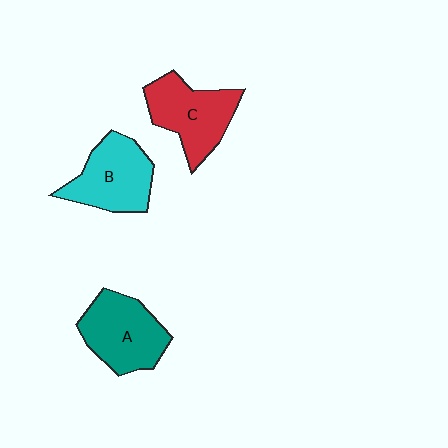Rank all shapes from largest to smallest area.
From largest to smallest: A (teal), C (red), B (cyan).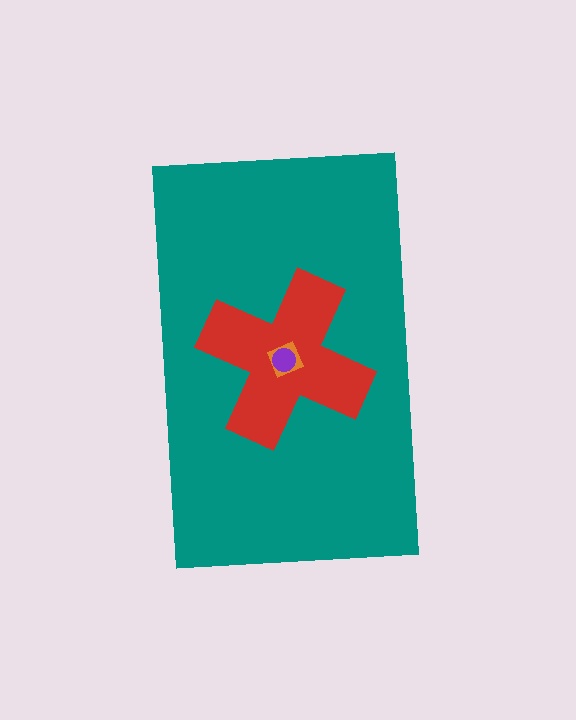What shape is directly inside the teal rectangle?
The red cross.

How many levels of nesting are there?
4.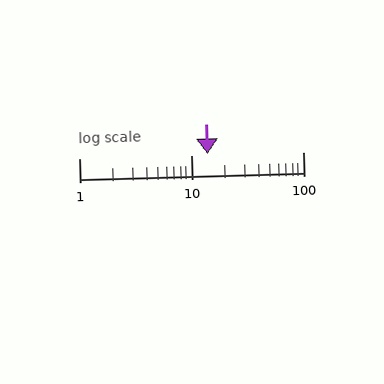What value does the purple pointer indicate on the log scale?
The pointer indicates approximately 14.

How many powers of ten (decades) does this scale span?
The scale spans 2 decades, from 1 to 100.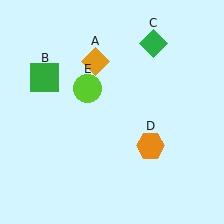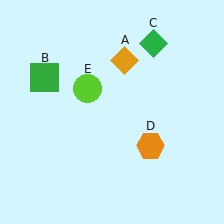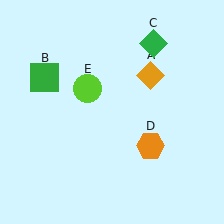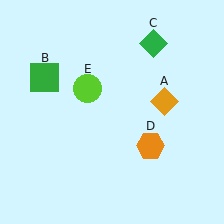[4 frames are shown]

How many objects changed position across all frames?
1 object changed position: orange diamond (object A).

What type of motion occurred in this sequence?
The orange diamond (object A) rotated clockwise around the center of the scene.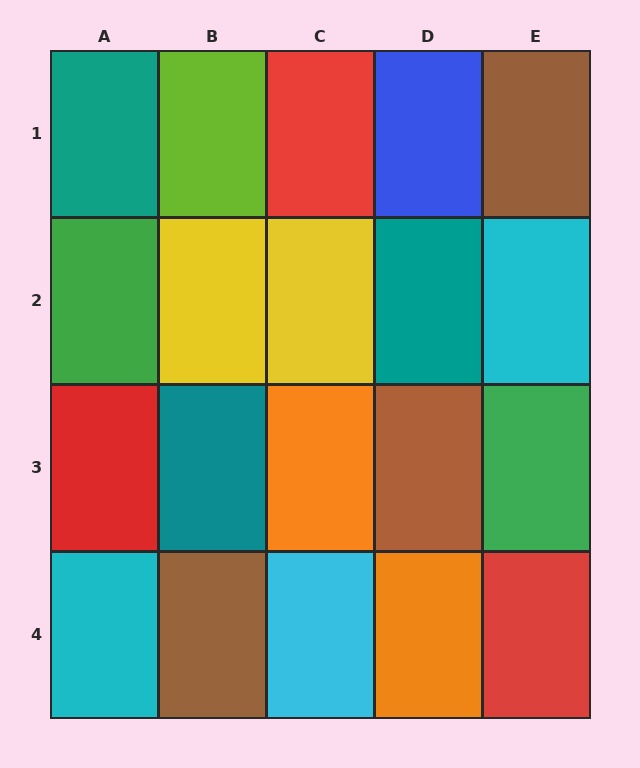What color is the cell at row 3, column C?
Orange.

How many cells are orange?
2 cells are orange.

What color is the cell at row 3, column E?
Green.